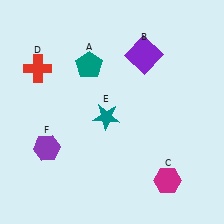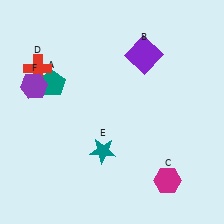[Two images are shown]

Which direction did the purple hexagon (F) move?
The purple hexagon (F) moved up.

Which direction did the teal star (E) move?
The teal star (E) moved down.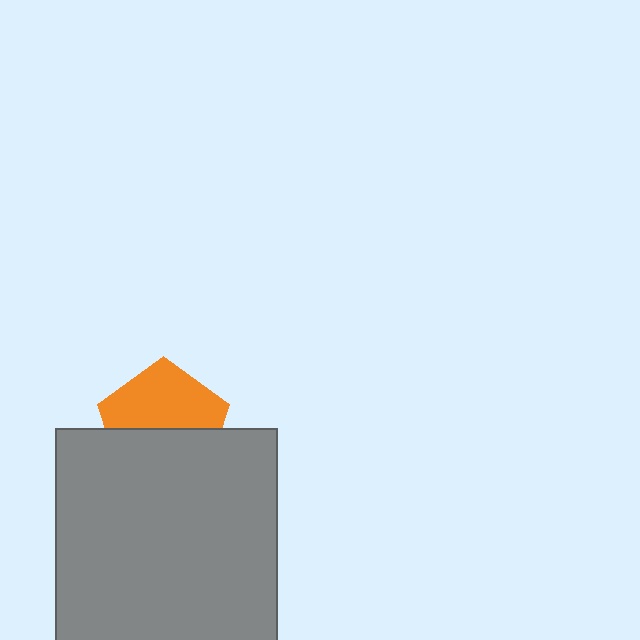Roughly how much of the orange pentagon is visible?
About half of it is visible (roughly 53%).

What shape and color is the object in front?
The object in front is a gray square.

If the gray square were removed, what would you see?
You would see the complete orange pentagon.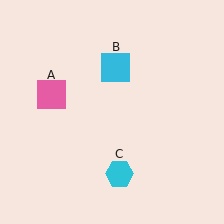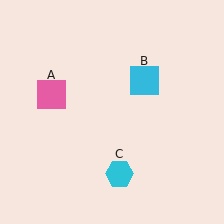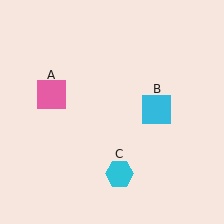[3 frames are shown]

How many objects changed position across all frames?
1 object changed position: cyan square (object B).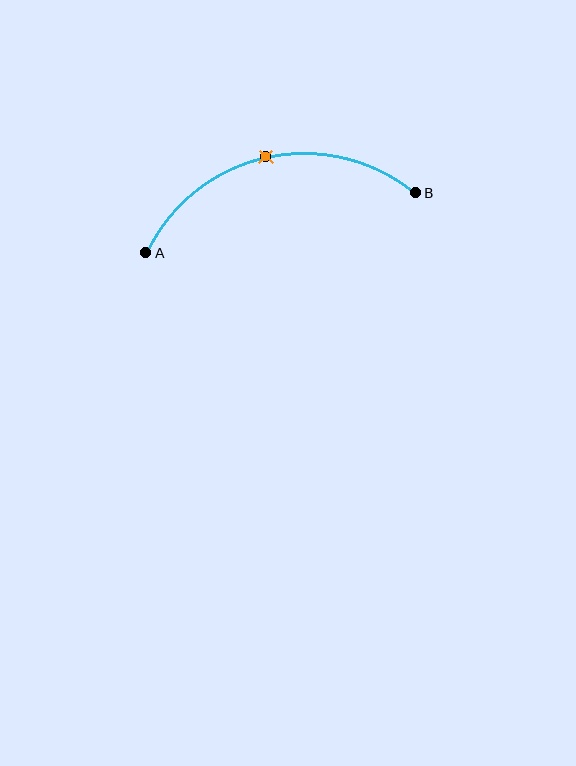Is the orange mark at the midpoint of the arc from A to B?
Yes. The orange mark lies on the arc at equal arc-length from both A and B — it is the arc midpoint.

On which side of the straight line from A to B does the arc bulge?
The arc bulges above the straight line connecting A and B.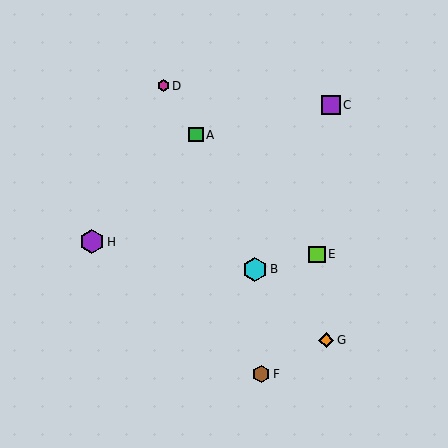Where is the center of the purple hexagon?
The center of the purple hexagon is at (92, 242).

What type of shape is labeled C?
Shape C is a purple square.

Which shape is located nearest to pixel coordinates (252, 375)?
The brown hexagon (labeled F) at (261, 374) is nearest to that location.